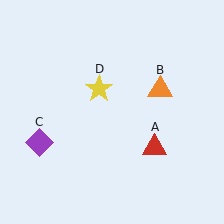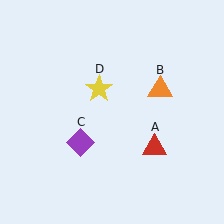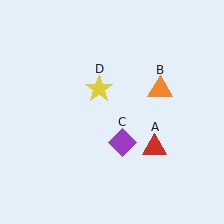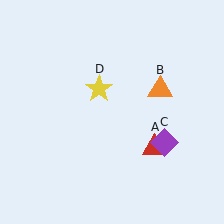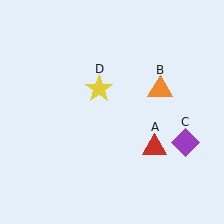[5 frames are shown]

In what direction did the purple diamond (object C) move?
The purple diamond (object C) moved right.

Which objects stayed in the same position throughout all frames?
Red triangle (object A) and orange triangle (object B) and yellow star (object D) remained stationary.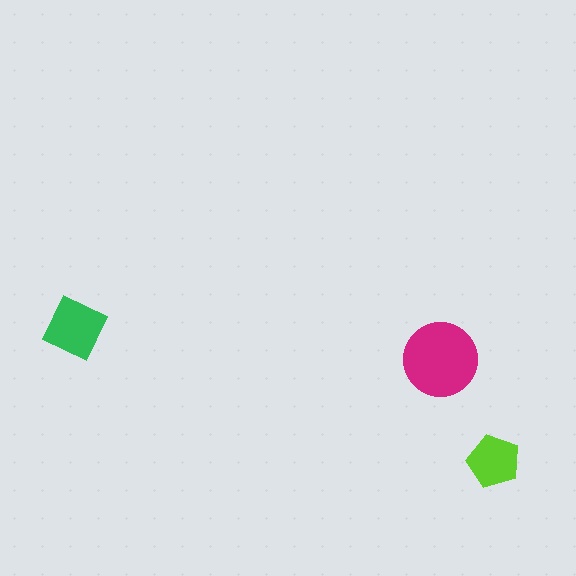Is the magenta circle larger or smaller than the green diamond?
Larger.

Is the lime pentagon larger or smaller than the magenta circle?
Smaller.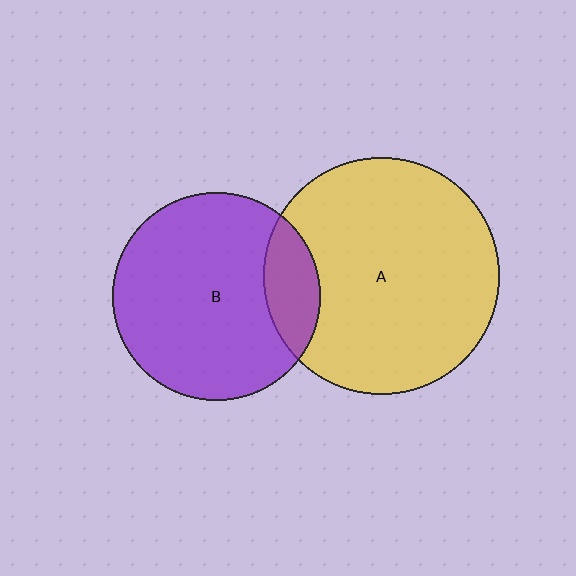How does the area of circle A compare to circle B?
Approximately 1.3 times.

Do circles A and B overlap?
Yes.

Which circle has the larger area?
Circle A (yellow).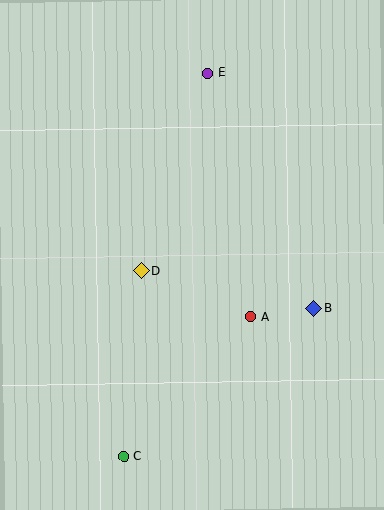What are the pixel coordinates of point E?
Point E is at (208, 73).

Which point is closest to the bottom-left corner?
Point C is closest to the bottom-left corner.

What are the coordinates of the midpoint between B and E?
The midpoint between B and E is at (261, 190).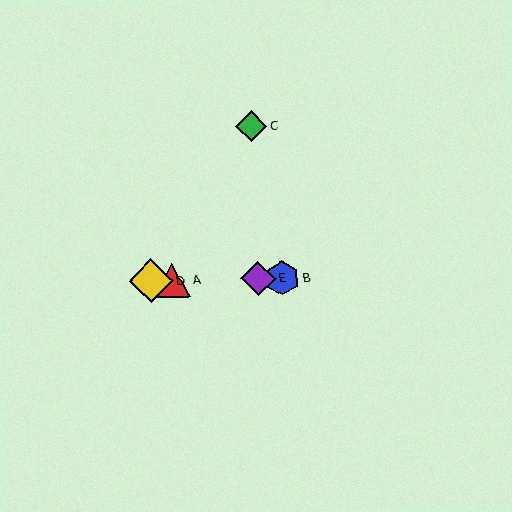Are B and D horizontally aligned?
Yes, both are at y≈278.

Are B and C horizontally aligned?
No, B is at y≈278 and C is at y≈126.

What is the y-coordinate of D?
Object D is at y≈281.